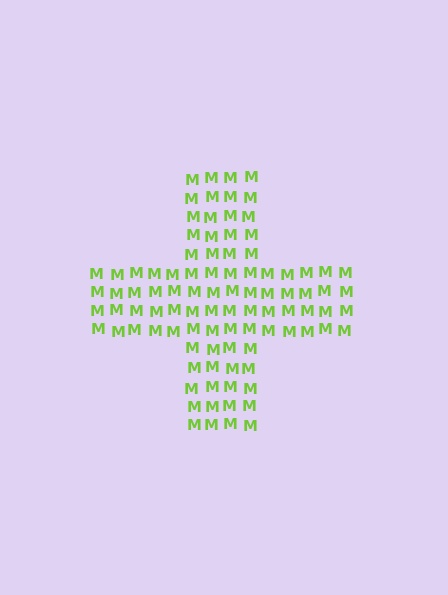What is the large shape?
The large shape is a cross.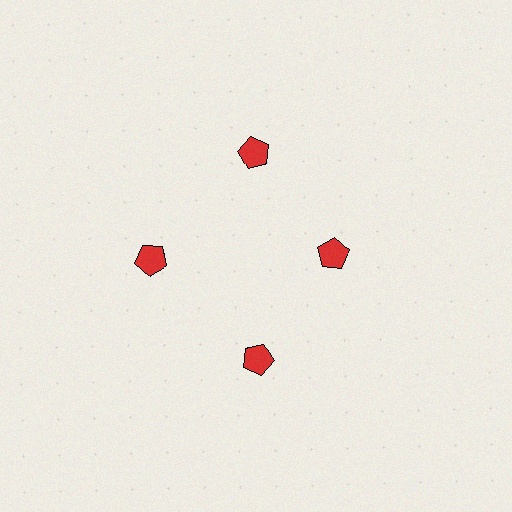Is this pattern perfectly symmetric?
No. The 4 red pentagons are arranged in a ring, but one element near the 3 o'clock position is pulled inward toward the center, breaking the 4-fold rotational symmetry.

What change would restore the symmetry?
The symmetry would be restored by moving it outward, back onto the ring so that all 4 pentagons sit at equal angles and equal distance from the center.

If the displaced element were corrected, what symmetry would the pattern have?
It would have 4-fold rotational symmetry — the pattern would map onto itself every 90 degrees.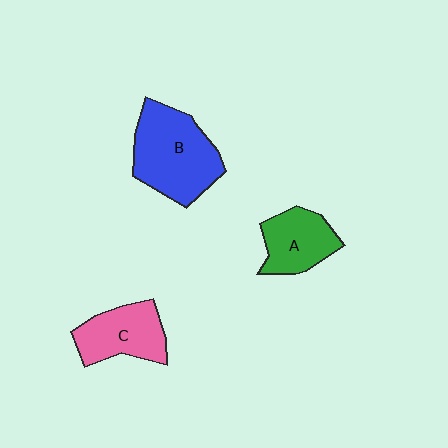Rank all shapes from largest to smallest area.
From largest to smallest: B (blue), C (pink), A (green).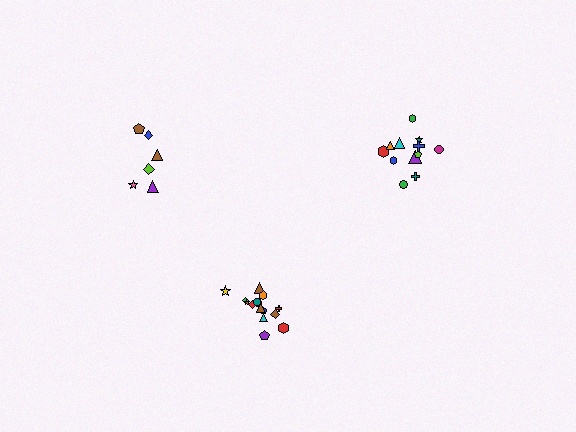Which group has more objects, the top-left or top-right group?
The top-right group.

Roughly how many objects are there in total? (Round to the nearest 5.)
Roughly 35 objects in total.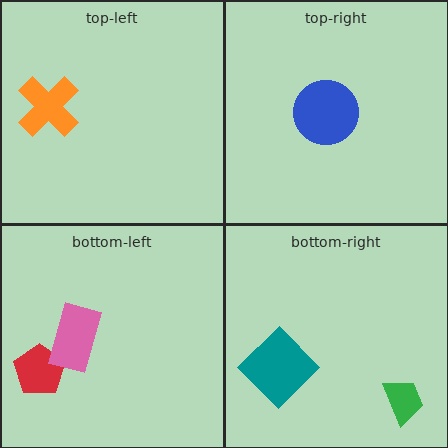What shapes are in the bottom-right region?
The teal diamond, the green trapezoid.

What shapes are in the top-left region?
The orange cross.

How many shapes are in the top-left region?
1.